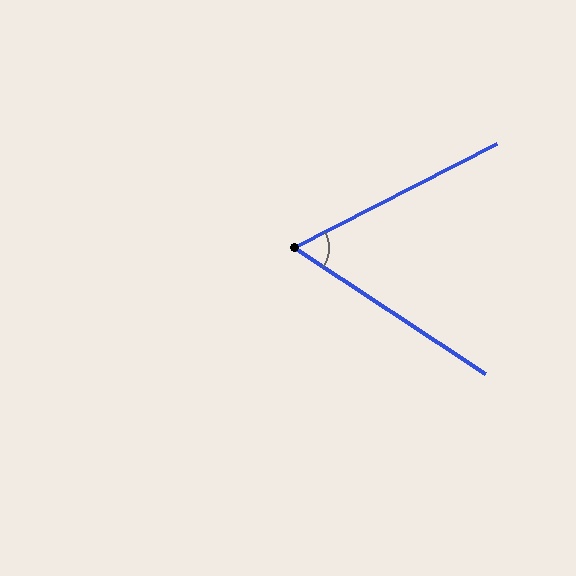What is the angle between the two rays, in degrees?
Approximately 61 degrees.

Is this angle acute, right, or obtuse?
It is acute.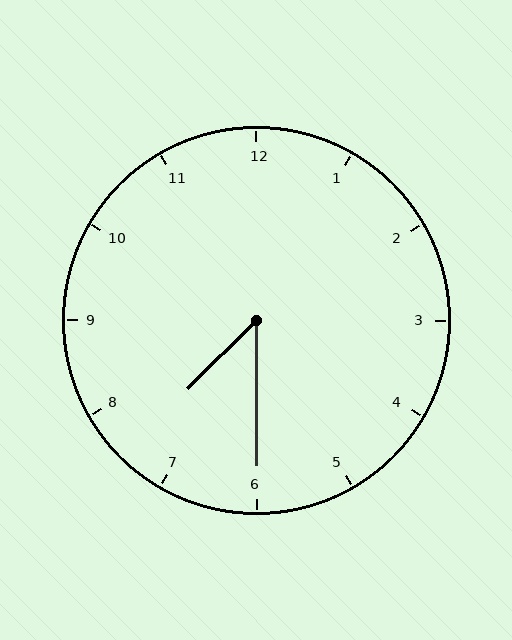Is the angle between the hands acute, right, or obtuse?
It is acute.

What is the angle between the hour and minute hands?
Approximately 45 degrees.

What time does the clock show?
7:30.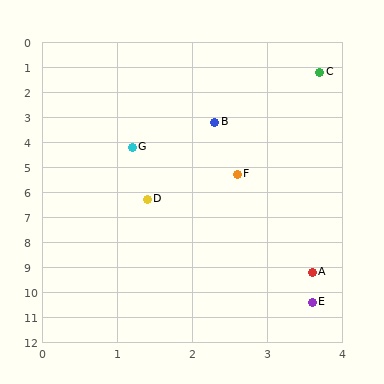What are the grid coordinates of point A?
Point A is at approximately (3.6, 9.2).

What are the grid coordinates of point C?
Point C is at approximately (3.7, 1.2).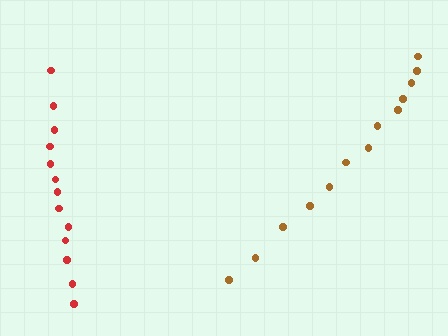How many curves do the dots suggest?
There are 2 distinct paths.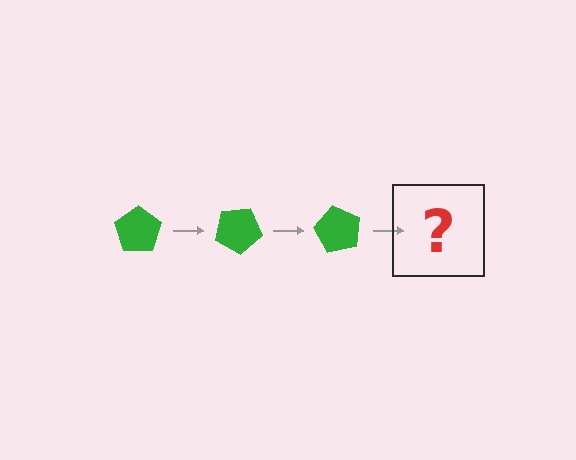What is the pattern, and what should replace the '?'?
The pattern is that the pentagon rotates 30 degrees each step. The '?' should be a green pentagon rotated 90 degrees.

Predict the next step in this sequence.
The next step is a green pentagon rotated 90 degrees.